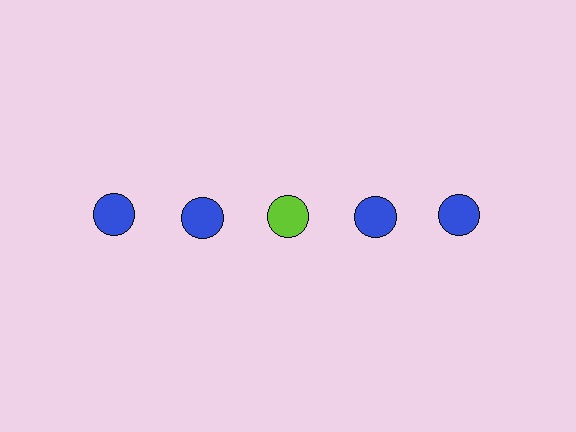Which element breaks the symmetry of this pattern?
The lime circle in the top row, center column breaks the symmetry. All other shapes are blue circles.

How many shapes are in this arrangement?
There are 5 shapes arranged in a grid pattern.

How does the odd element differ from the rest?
It has a different color: lime instead of blue.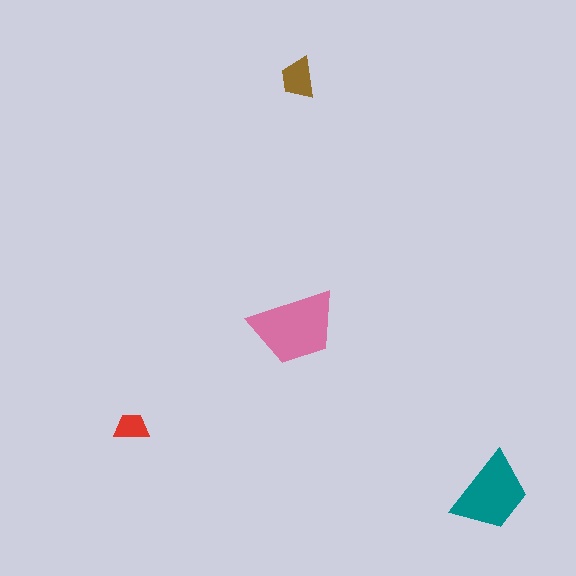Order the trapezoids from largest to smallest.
the pink one, the teal one, the brown one, the red one.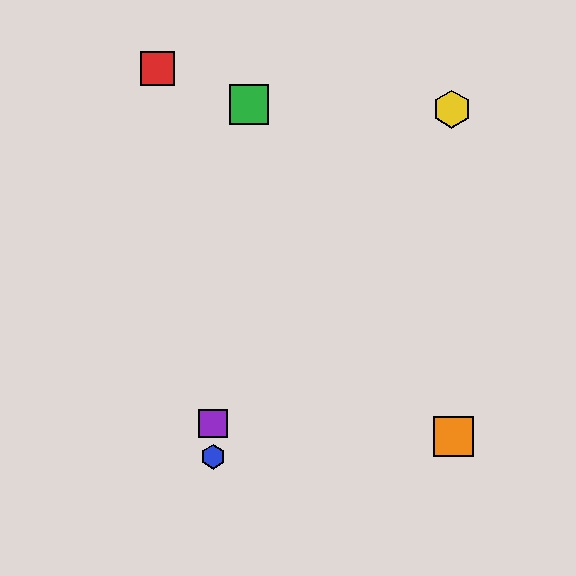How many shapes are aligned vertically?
2 shapes (the blue hexagon, the purple square) are aligned vertically.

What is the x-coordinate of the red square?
The red square is at x≈158.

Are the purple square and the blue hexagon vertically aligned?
Yes, both are at x≈213.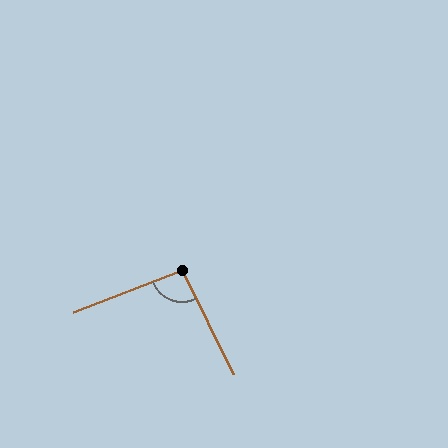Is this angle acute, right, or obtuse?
It is obtuse.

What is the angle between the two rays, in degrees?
Approximately 95 degrees.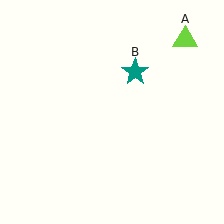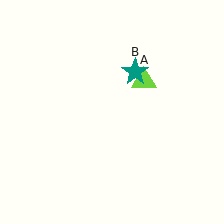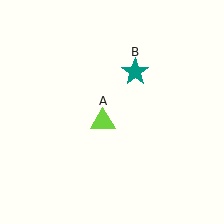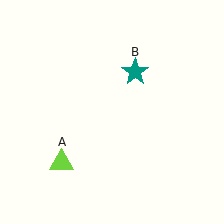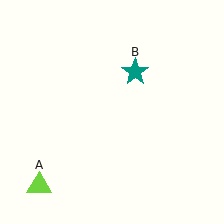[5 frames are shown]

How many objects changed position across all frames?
1 object changed position: lime triangle (object A).